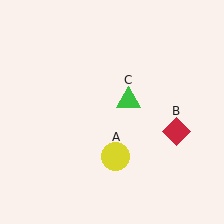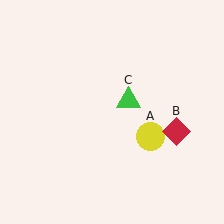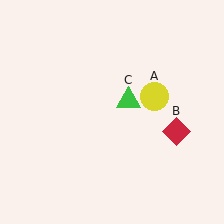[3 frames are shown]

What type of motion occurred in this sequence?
The yellow circle (object A) rotated counterclockwise around the center of the scene.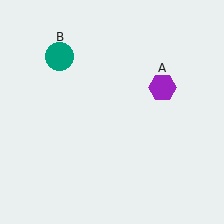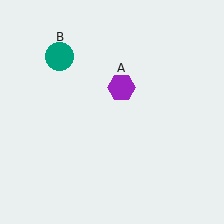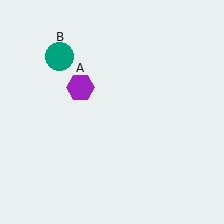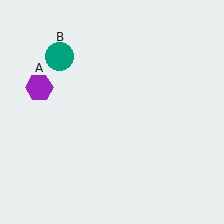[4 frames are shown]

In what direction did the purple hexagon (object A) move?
The purple hexagon (object A) moved left.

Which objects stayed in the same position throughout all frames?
Teal circle (object B) remained stationary.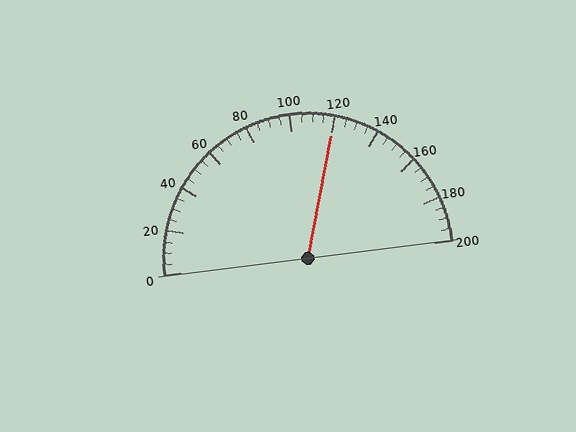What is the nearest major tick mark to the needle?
The nearest major tick mark is 120.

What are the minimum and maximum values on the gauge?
The gauge ranges from 0 to 200.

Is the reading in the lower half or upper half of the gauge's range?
The reading is in the upper half of the range (0 to 200).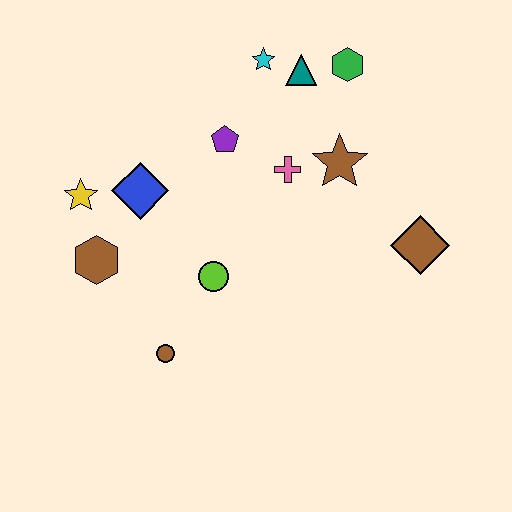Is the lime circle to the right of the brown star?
No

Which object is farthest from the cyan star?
The brown circle is farthest from the cyan star.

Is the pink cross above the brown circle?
Yes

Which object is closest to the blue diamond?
The yellow star is closest to the blue diamond.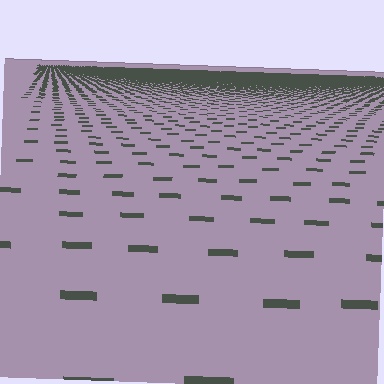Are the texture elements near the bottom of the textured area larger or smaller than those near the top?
Larger. Near the bottom, elements are closer to the viewer and appear at a bigger on-screen size.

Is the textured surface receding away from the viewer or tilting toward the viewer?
The surface is receding away from the viewer. Texture elements get smaller and denser toward the top.